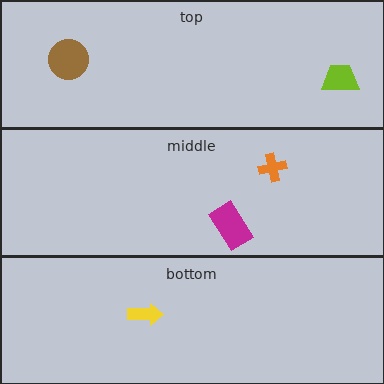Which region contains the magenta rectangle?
The middle region.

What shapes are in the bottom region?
The yellow arrow.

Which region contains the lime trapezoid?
The top region.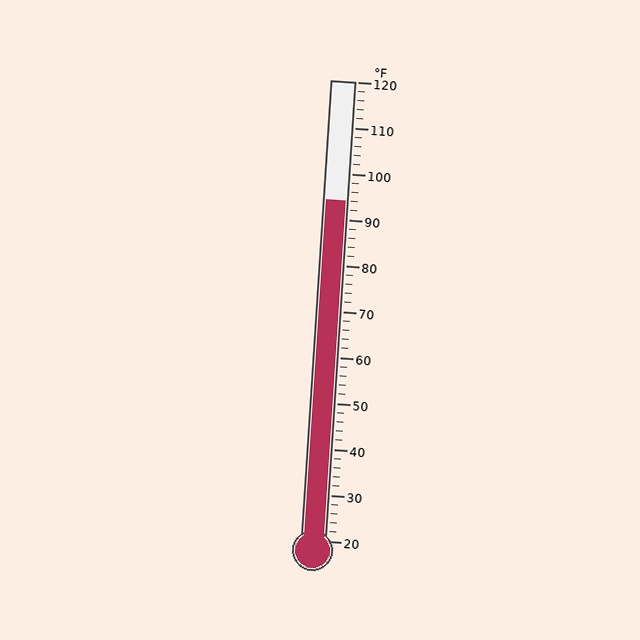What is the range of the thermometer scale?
The thermometer scale ranges from 20°F to 120°F.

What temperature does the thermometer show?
The thermometer shows approximately 94°F.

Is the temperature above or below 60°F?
The temperature is above 60°F.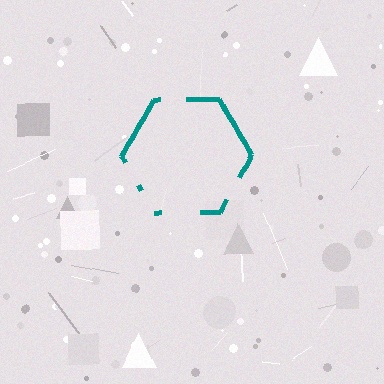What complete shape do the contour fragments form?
The contour fragments form a hexagon.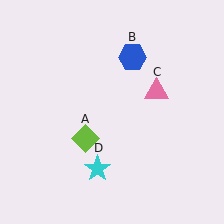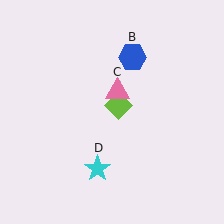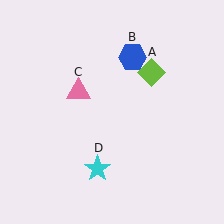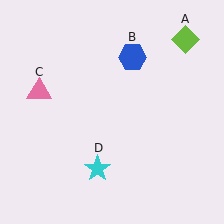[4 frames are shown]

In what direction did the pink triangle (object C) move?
The pink triangle (object C) moved left.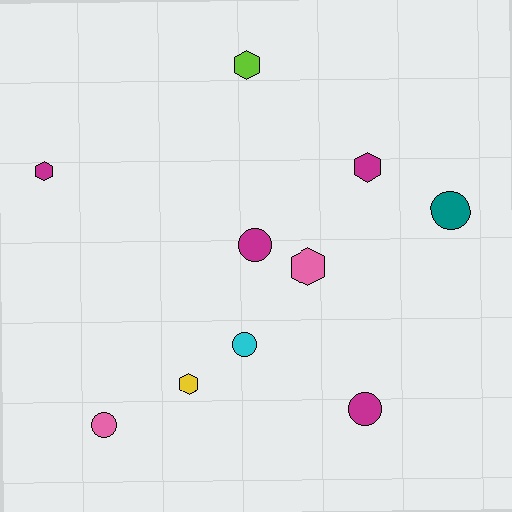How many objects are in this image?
There are 10 objects.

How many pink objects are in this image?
There are 2 pink objects.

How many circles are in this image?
There are 5 circles.